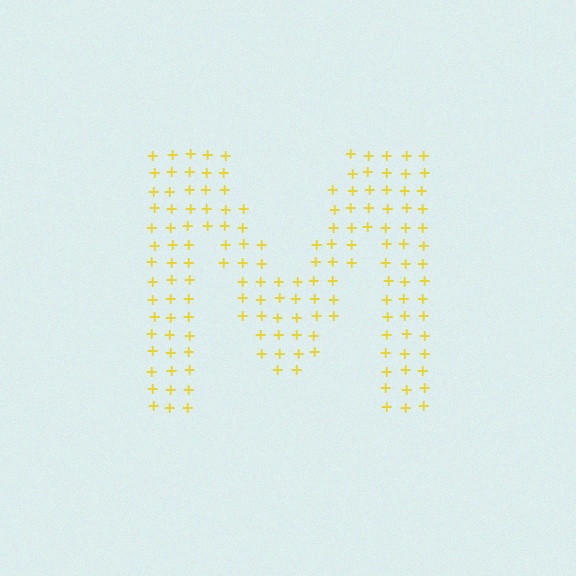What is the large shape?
The large shape is the letter M.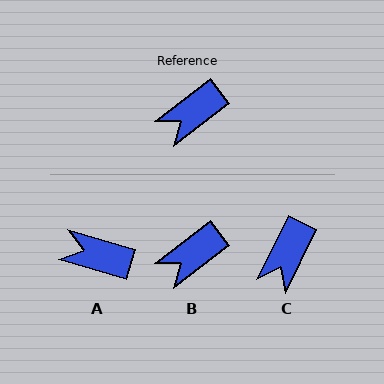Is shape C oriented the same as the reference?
No, it is off by about 26 degrees.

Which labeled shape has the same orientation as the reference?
B.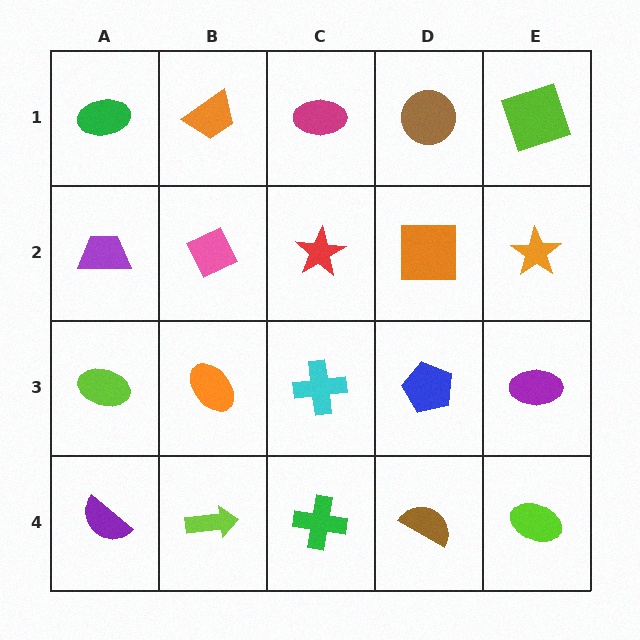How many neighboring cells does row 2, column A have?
3.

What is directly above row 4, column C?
A cyan cross.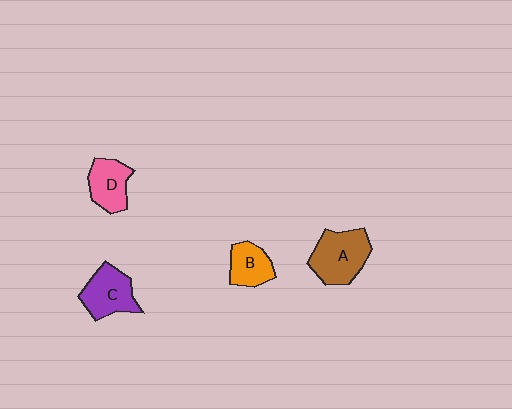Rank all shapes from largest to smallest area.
From largest to smallest: A (brown), C (purple), D (pink), B (orange).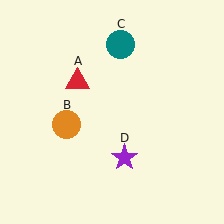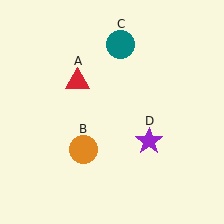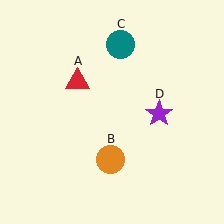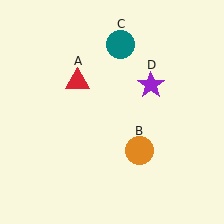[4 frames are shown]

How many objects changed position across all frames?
2 objects changed position: orange circle (object B), purple star (object D).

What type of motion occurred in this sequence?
The orange circle (object B), purple star (object D) rotated counterclockwise around the center of the scene.